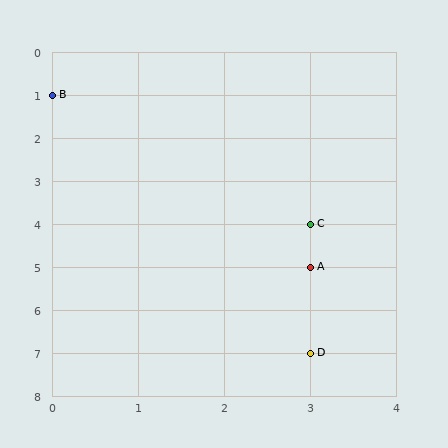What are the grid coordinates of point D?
Point D is at grid coordinates (3, 7).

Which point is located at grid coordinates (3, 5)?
Point A is at (3, 5).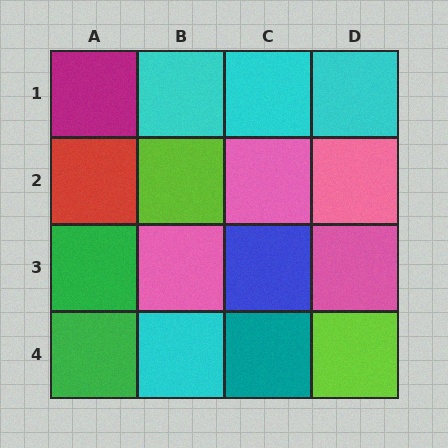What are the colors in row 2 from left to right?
Red, lime, pink, pink.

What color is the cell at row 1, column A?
Magenta.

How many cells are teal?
1 cell is teal.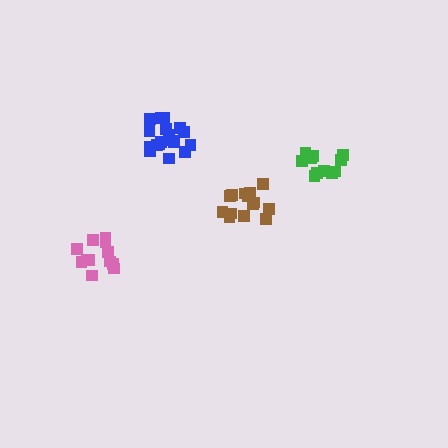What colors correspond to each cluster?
The clusters are colored: brown, pink, green, blue.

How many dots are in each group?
Group 1: 14 dots, Group 2: 12 dots, Group 3: 13 dots, Group 4: 18 dots (57 total).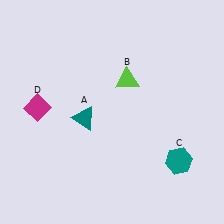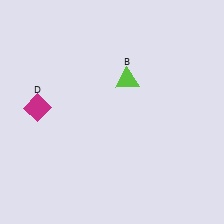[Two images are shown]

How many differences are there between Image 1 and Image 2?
There are 2 differences between the two images.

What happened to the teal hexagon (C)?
The teal hexagon (C) was removed in Image 2. It was in the bottom-right area of Image 1.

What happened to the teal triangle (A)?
The teal triangle (A) was removed in Image 2. It was in the bottom-left area of Image 1.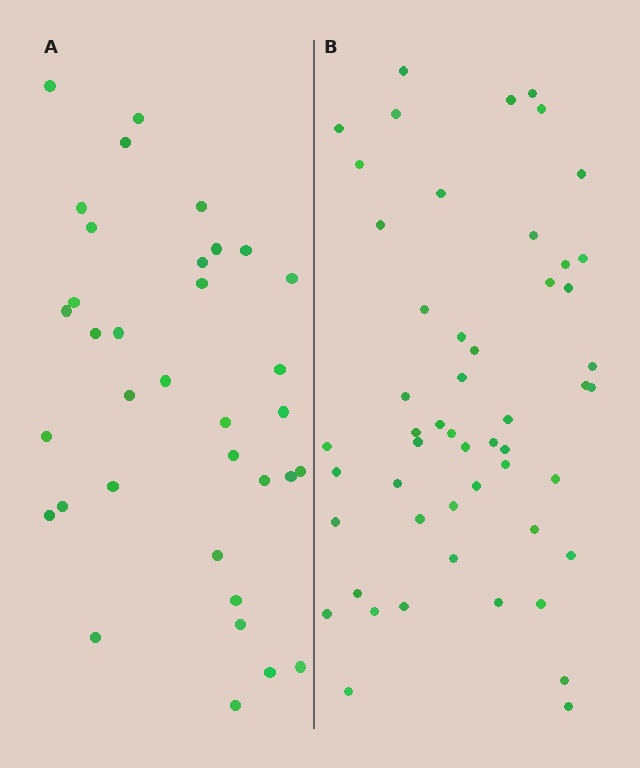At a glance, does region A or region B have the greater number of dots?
Region B (the right region) has more dots.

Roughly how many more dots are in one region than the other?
Region B has approximately 15 more dots than region A.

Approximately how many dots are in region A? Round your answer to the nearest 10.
About 40 dots. (The exact count is 35, which rounds to 40.)